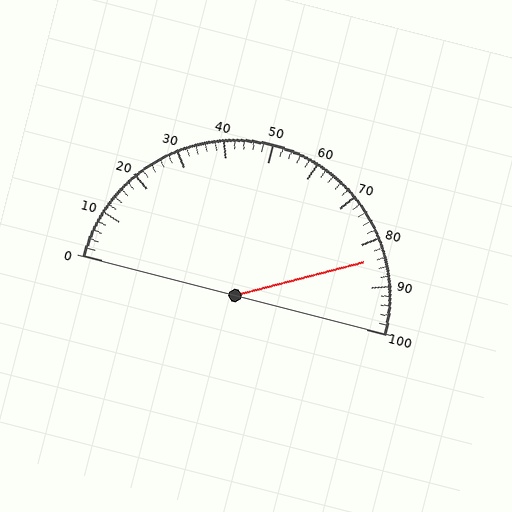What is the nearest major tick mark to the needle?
The nearest major tick mark is 80.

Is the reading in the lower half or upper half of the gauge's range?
The reading is in the upper half of the range (0 to 100).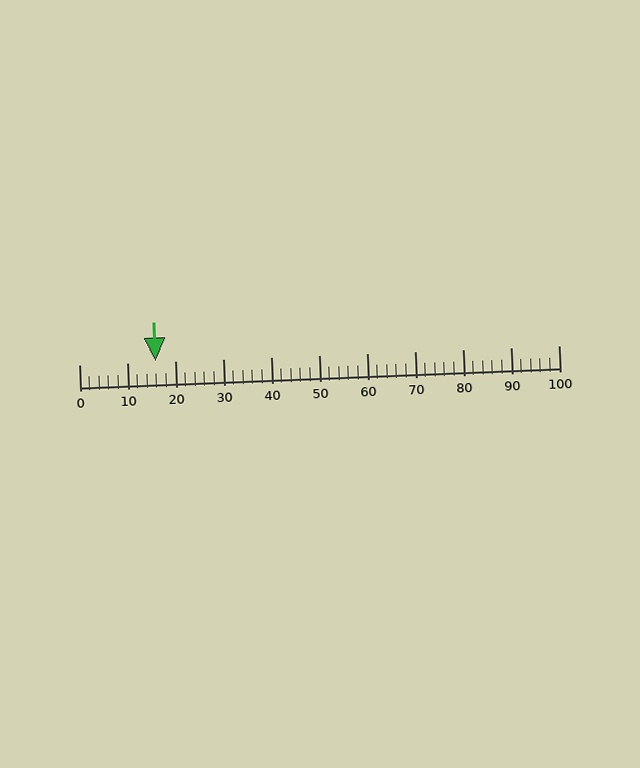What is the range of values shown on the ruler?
The ruler shows values from 0 to 100.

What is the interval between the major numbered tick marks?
The major tick marks are spaced 10 units apart.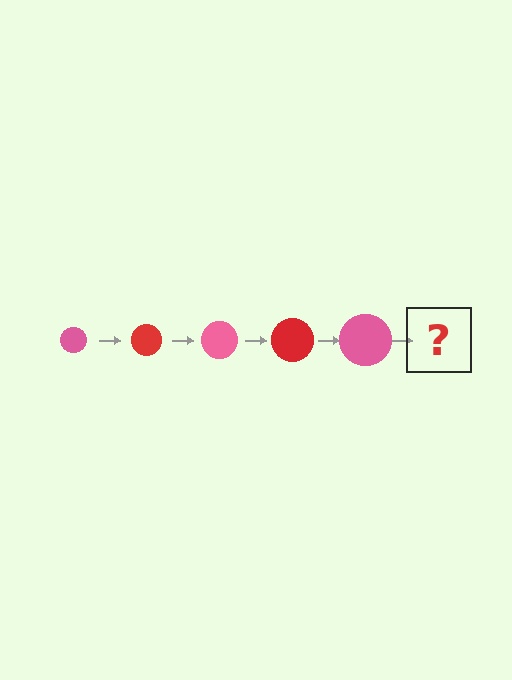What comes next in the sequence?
The next element should be a red circle, larger than the previous one.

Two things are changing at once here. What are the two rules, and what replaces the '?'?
The two rules are that the circle grows larger each step and the color cycles through pink and red. The '?' should be a red circle, larger than the previous one.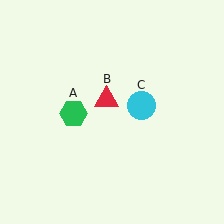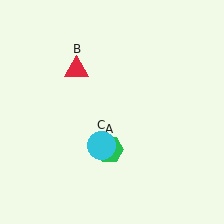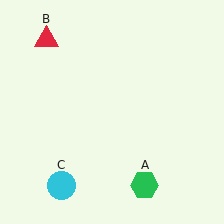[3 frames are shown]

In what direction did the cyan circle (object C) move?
The cyan circle (object C) moved down and to the left.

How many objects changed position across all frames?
3 objects changed position: green hexagon (object A), red triangle (object B), cyan circle (object C).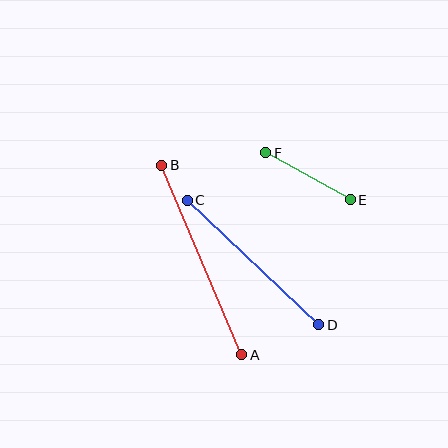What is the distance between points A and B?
The distance is approximately 206 pixels.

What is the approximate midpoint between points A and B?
The midpoint is at approximately (202, 260) pixels.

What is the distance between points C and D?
The distance is approximately 181 pixels.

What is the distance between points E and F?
The distance is approximately 96 pixels.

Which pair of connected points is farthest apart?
Points A and B are farthest apart.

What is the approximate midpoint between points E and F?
The midpoint is at approximately (308, 176) pixels.